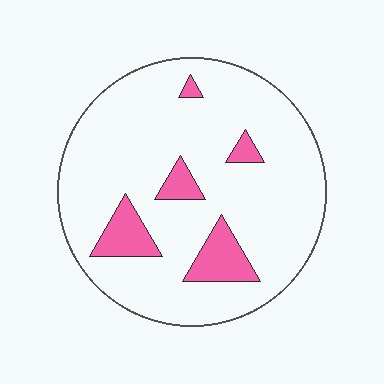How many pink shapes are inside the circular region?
5.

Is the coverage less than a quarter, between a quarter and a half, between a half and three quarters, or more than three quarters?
Less than a quarter.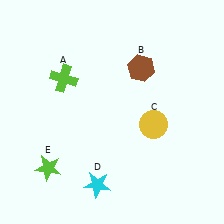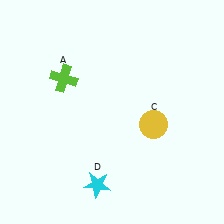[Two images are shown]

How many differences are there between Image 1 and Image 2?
There are 2 differences between the two images.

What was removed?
The lime star (E), the brown hexagon (B) were removed in Image 2.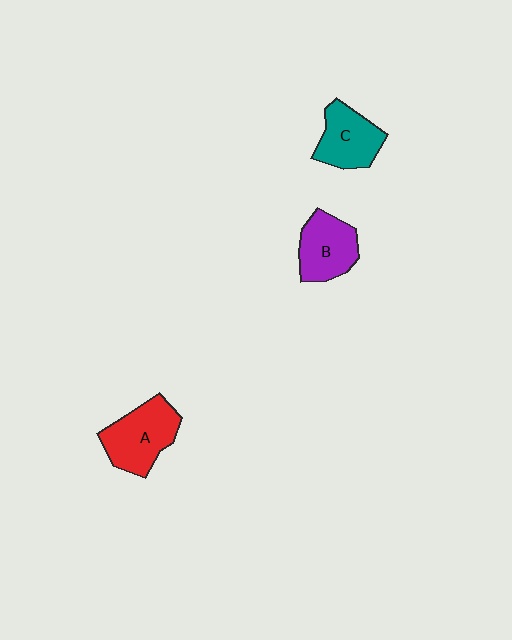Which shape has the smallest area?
Shape C (teal).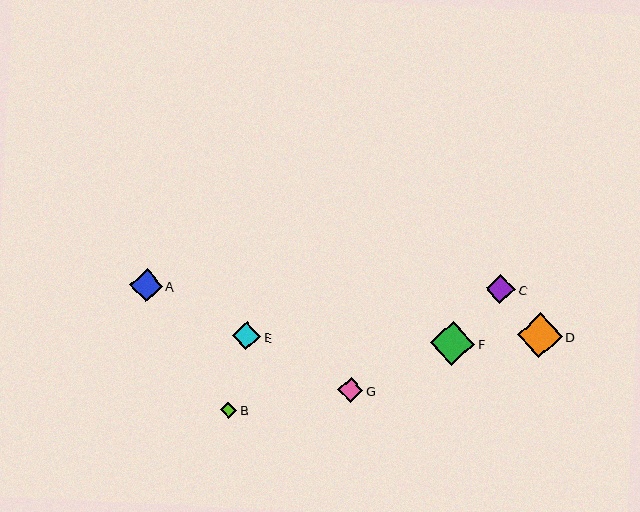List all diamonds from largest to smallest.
From largest to smallest: D, F, A, C, E, G, B.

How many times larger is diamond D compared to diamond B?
Diamond D is approximately 2.7 times the size of diamond B.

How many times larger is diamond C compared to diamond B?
Diamond C is approximately 1.8 times the size of diamond B.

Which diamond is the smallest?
Diamond B is the smallest with a size of approximately 16 pixels.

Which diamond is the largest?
Diamond D is the largest with a size of approximately 45 pixels.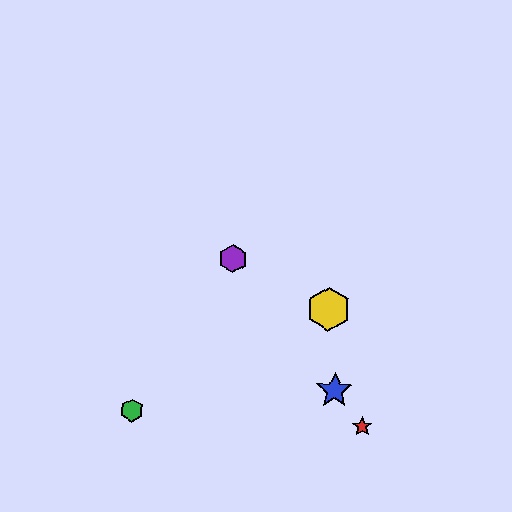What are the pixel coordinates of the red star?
The red star is at (362, 426).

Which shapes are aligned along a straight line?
The red star, the blue star, the purple hexagon are aligned along a straight line.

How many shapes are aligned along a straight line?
3 shapes (the red star, the blue star, the purple hexagon) are aligned along a straight line.